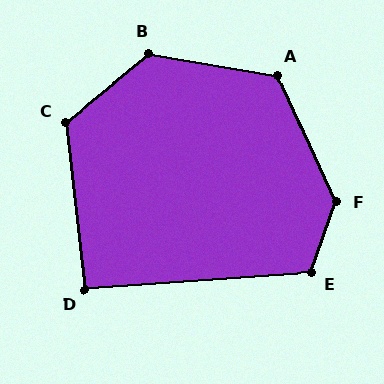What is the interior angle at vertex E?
Approximately 113 degrees (obtuse).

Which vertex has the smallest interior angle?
D, at approximately 93 degrees.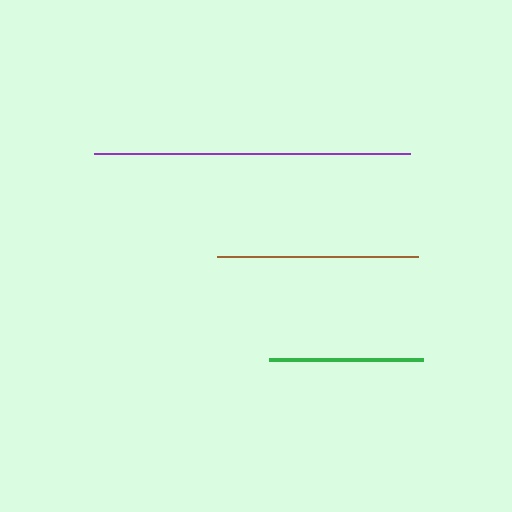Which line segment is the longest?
The purple line is the longest at approximately 315 pixels.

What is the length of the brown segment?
The brown segment is approximately 201 pixels long.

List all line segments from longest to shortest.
From longest to shortest: purple, brown, green.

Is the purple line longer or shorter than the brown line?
The purple line is longer than the brown line.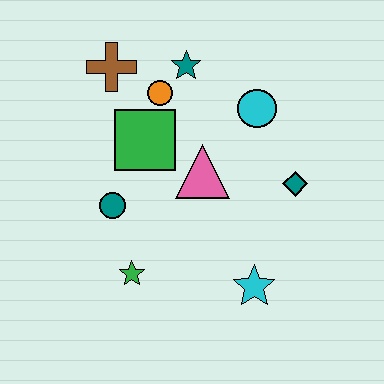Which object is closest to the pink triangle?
The green square is closest to the pink triangle.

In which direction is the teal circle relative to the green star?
The teal circle is above the green star.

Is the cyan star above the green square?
No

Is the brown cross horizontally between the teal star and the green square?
No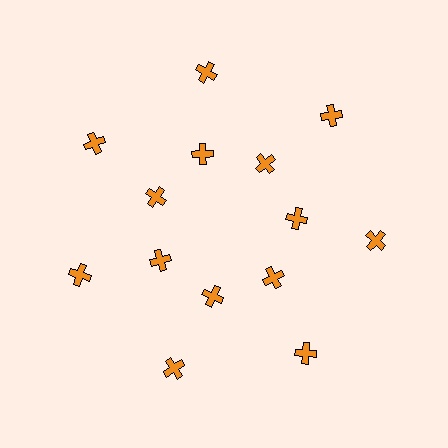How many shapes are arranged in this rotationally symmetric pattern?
There are 14 shapes, arranged in 7 groups of 2.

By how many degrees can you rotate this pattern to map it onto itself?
The pattern maps onto itself every 51 degrees of rotation.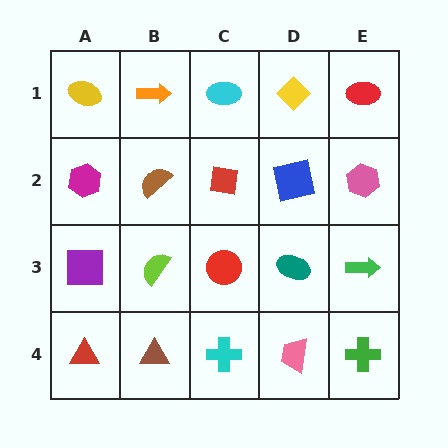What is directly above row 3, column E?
A pink hexagon.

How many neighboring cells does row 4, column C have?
3.